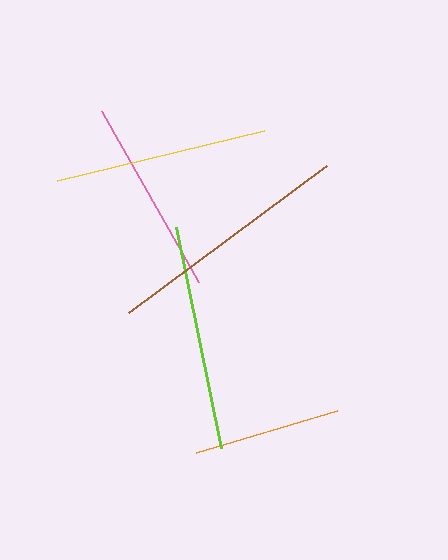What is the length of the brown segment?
The brown segment is approximately 247 pixels long.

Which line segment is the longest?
The brown line is the longest at approximately 247 pixels.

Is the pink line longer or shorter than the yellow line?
The yellow line is longer than the pink line.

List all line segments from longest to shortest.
From longest to shortest: brown, lime, yellow, pink, orange.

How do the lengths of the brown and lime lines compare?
The brown and lime lines are approximately the same length.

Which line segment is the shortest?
The orange line is the shortest at approximately 147 pixels.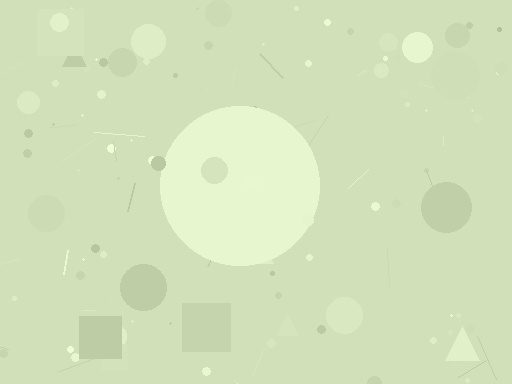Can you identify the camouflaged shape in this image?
The camouflaged shape is a circle.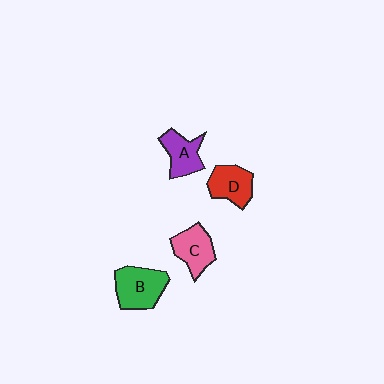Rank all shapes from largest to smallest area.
From largest to smallest: B (green), C (pink), D (red), A (purple).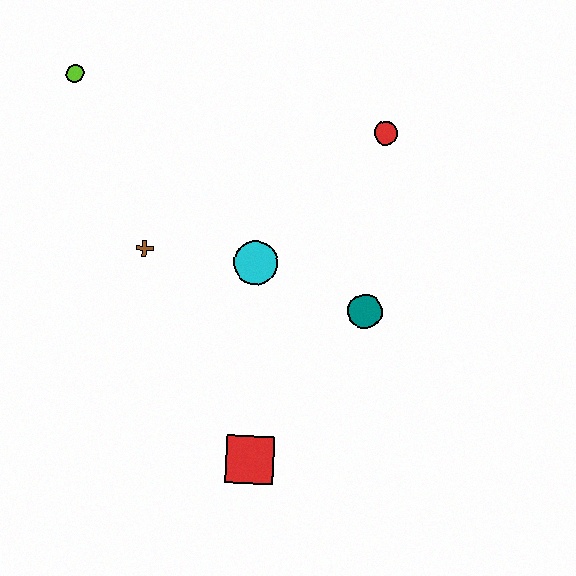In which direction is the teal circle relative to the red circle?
The teal circle is below the red circle.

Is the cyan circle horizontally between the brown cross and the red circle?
Yes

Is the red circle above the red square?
Yes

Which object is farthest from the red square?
The lime circle is farthest from the red square.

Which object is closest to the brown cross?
The cyan circle is closest to the brown cross.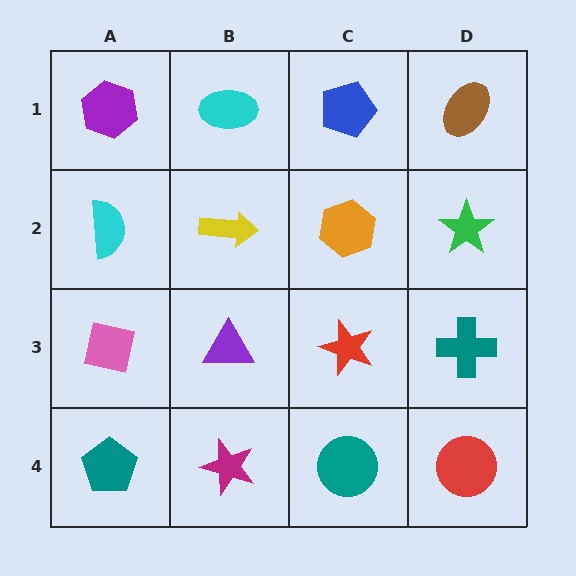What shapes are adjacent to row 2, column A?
A purple hexagon (row 1, column A), a pink square (row 3, column A), a yellow arrow (row 2, column B).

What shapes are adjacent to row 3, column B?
A yellow arrow (row 2, column B), a magenta star (row 4, column B), a pink square (row 3, column A), a red star (row 3, column C).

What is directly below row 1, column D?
A green star.